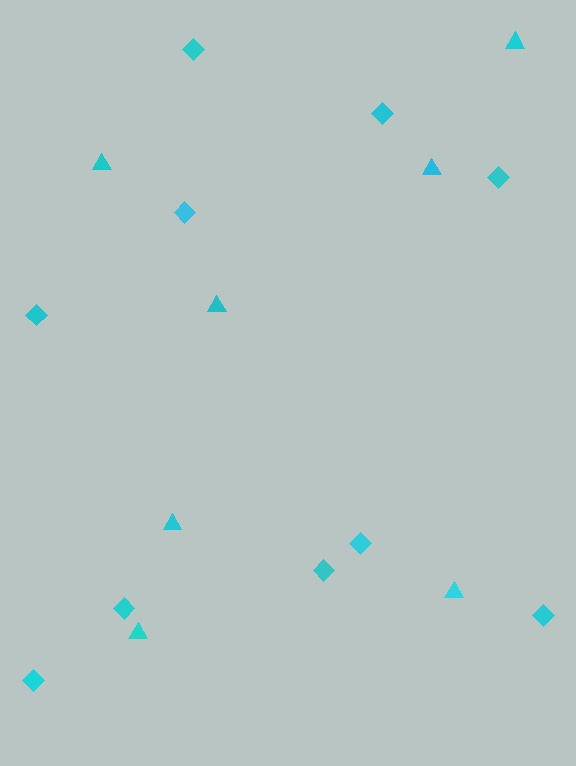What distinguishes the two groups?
There are 2 groups: one group of diamonds (10) and one group of triangles (7).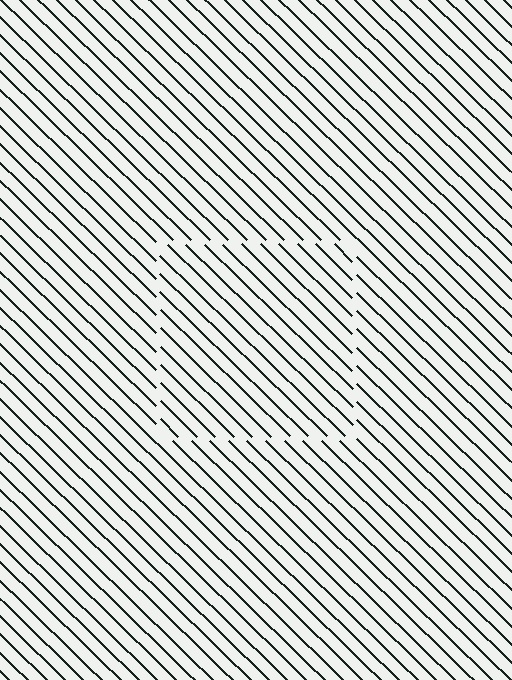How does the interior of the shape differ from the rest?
The interior of the shape contains the same grating, shifted by half a period — the contour is defined by the phase discontinuity where line-ends from the inner and outer gratings abut.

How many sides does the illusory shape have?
4 sides — the line-ends trace a square.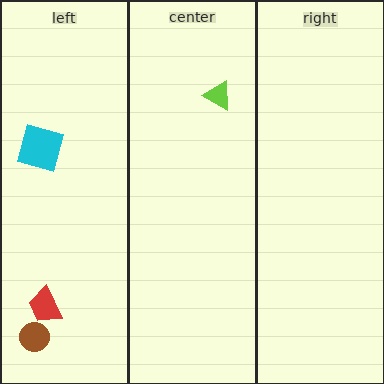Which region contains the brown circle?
The left region.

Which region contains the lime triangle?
The center region.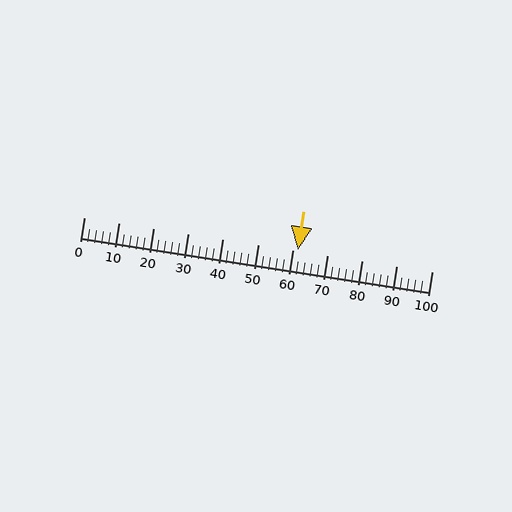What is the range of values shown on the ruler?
The ruler shows values from 0 to 100.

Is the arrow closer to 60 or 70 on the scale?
The arrow is closer to 60.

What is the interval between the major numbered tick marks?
The major tick marks are spaced 10 units apart.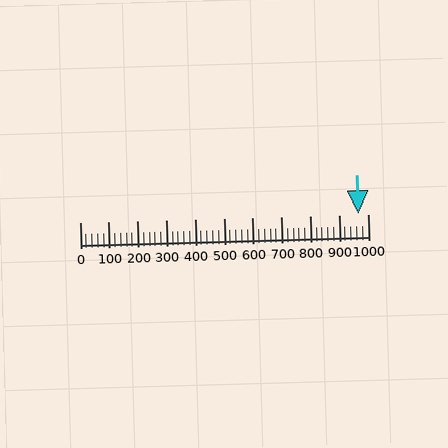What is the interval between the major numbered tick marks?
The major tick marks are spaced 100 units apart.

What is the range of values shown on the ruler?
The ruler shows values from 0 to 1000.